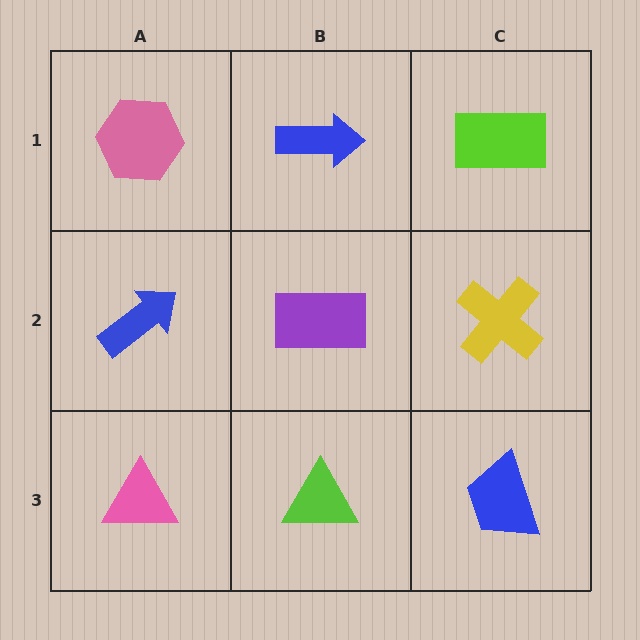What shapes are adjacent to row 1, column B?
A purple rectangle (row 2, column B), a pink hexagon (row 1, column A), a lime rectangle (row 1, column C).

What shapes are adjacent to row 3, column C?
A yellow cross (row 2, column C), a lime triangle (row 3, column B).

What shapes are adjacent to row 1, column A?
A blue arrow (row 2, column A), a blue arrow (row 1, column B).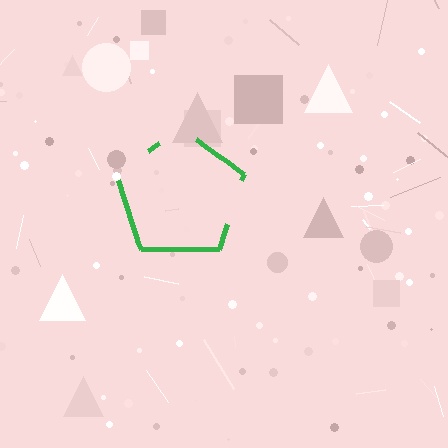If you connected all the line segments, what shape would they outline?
They would outline a pentagon.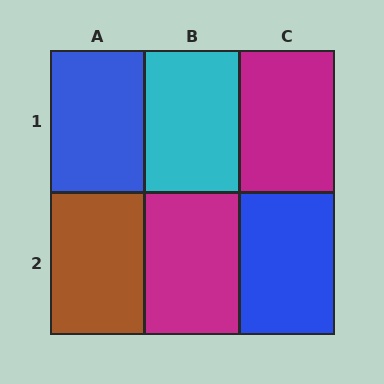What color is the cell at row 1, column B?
Cyan.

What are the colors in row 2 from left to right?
Brown, magenta, blue.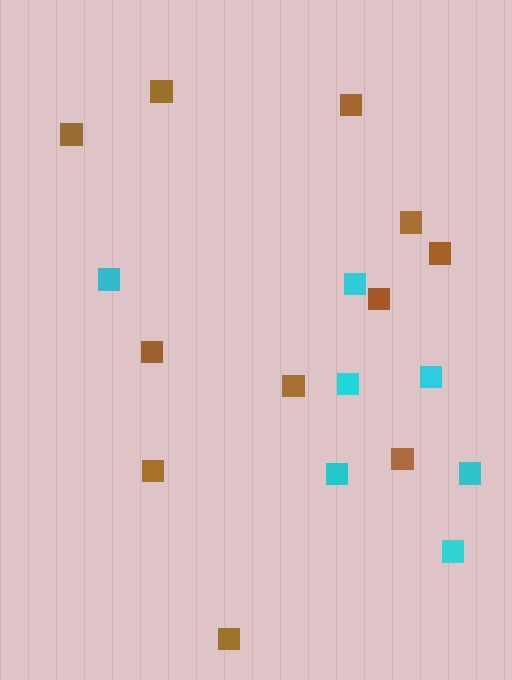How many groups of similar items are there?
There are 2 groups: one group of brown squares (11) and one group of cyan squares (7).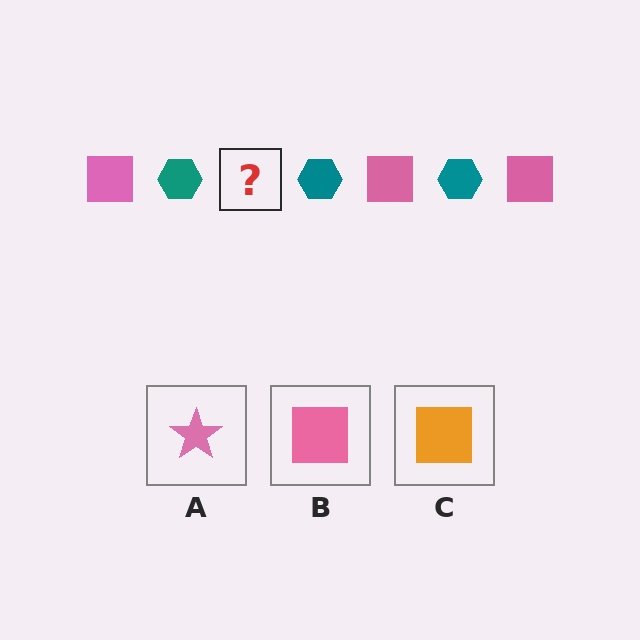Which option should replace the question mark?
Option B.